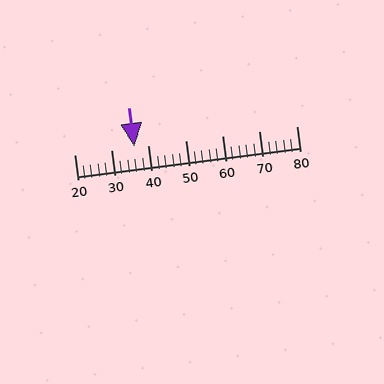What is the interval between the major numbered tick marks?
The major tick marks are spaced 10 units apart.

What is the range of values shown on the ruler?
The ruler shows values from 20 to 80.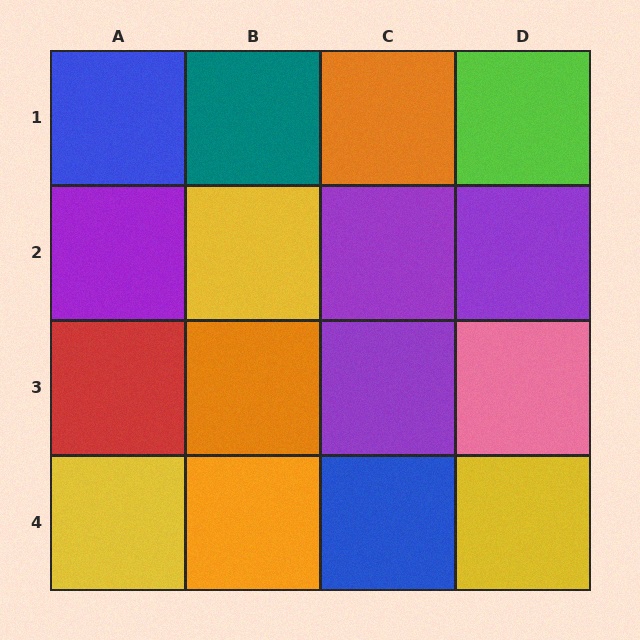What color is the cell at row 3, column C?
Purple.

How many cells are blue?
2 cells are blue.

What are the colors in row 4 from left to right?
Yellow, orange, blue, yellow.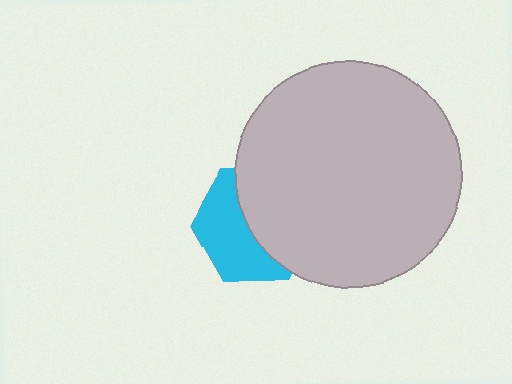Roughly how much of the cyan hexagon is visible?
About half of it is visible (roughly 48%).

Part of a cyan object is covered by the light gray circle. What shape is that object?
It is a hexagon.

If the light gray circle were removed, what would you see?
You would see the complete cyan hexagon.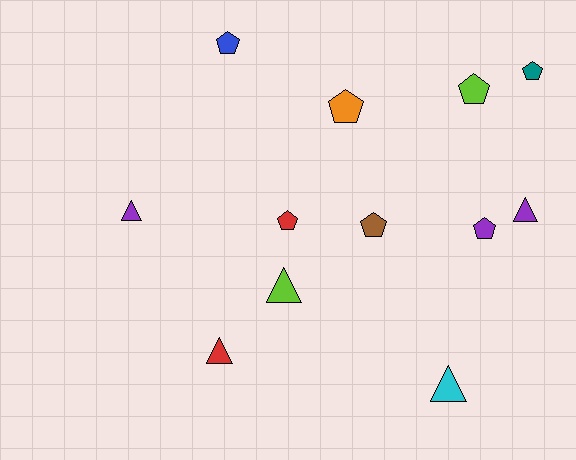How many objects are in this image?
There are 12 objects.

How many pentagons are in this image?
There are 7 pentagons.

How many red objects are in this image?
There are 2 red objects.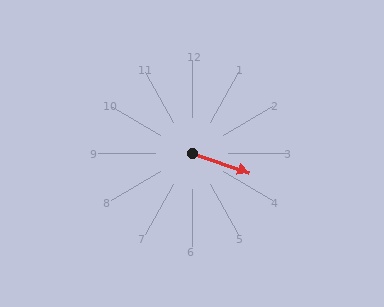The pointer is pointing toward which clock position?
Roughly 4 o'clock.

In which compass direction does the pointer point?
East.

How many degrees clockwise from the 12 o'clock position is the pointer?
Approximately 109 degrees.